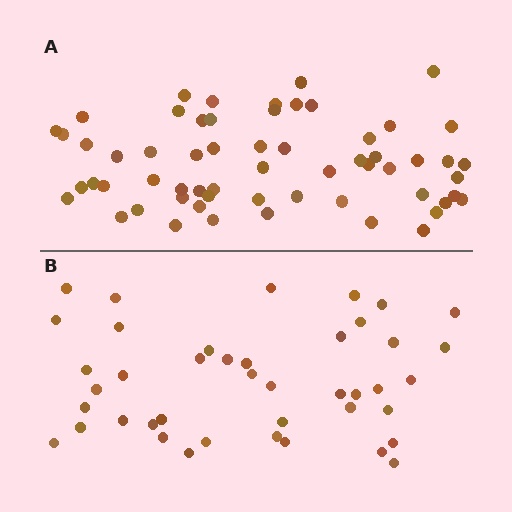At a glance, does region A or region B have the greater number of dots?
Region A (the top region) has more dots.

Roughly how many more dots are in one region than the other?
Region A has approximately 20 more dots than region B.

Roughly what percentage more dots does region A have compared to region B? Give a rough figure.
About 45% more.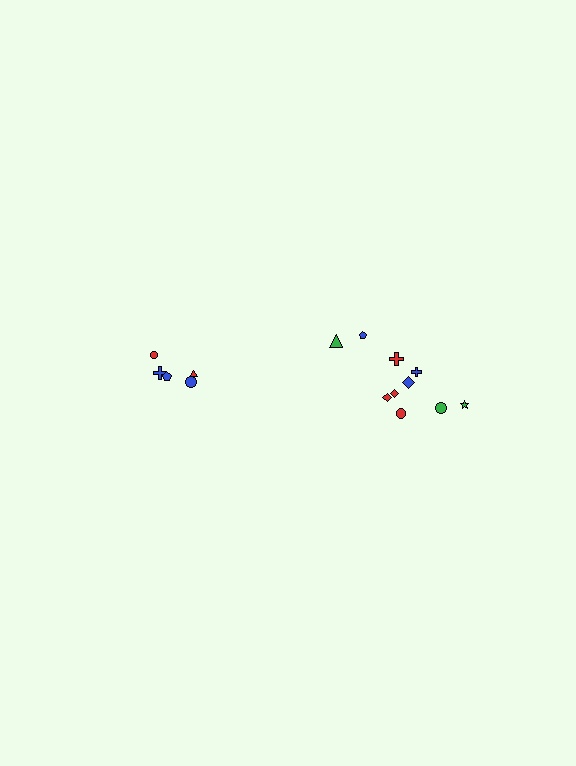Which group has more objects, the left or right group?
The right group.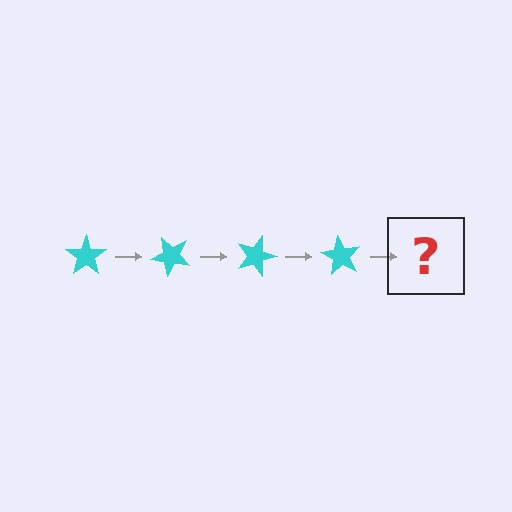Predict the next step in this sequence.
The next step is a cyan star rotated 180 degrees.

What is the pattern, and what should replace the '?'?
The pattern is that the star rotates 45 degrees each step. The '?' should be a cyan star rotated 180 degrees.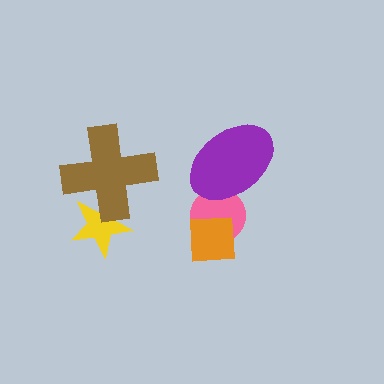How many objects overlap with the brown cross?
1 object overlaps with the brown cross.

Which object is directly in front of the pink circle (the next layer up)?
The purple ellipse is directly in front of the pink circle.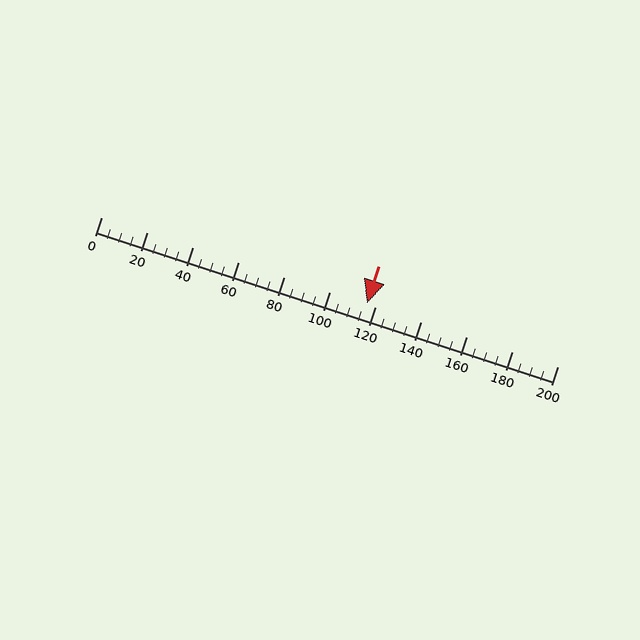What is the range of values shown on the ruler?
The ruler shows values from 0 to 200.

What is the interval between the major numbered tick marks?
The major tick marks are spaced 20 units apart.